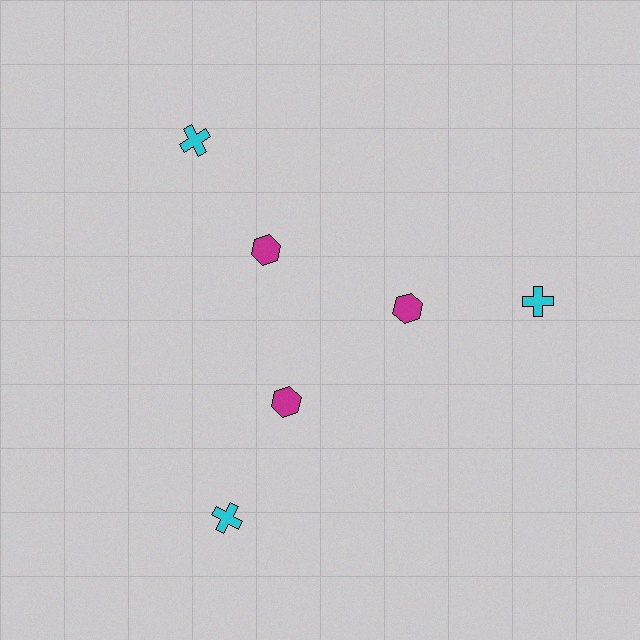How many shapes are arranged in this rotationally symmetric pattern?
There are 6 shapes, arranged in 3 groups of 2.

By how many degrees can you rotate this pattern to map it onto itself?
The pattern maps onto itself every 120 degrees of rotation.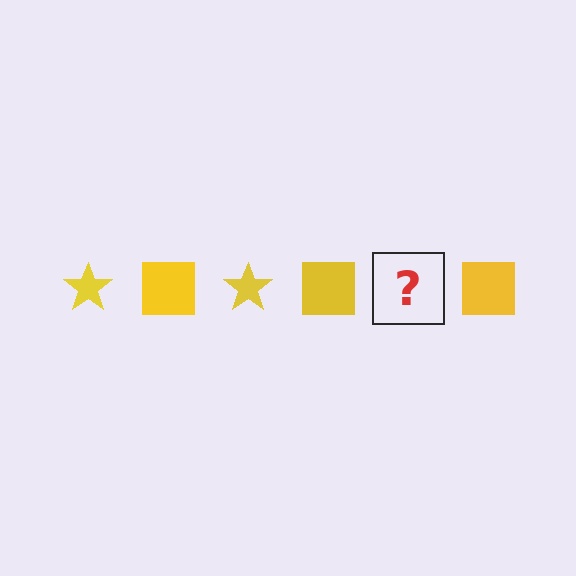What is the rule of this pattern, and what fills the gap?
The rule is that the pattern cycles through star, square shapes in yellow. The gap should be filled with a yellow star.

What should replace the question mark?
The question mark should be replaced with a yellow star.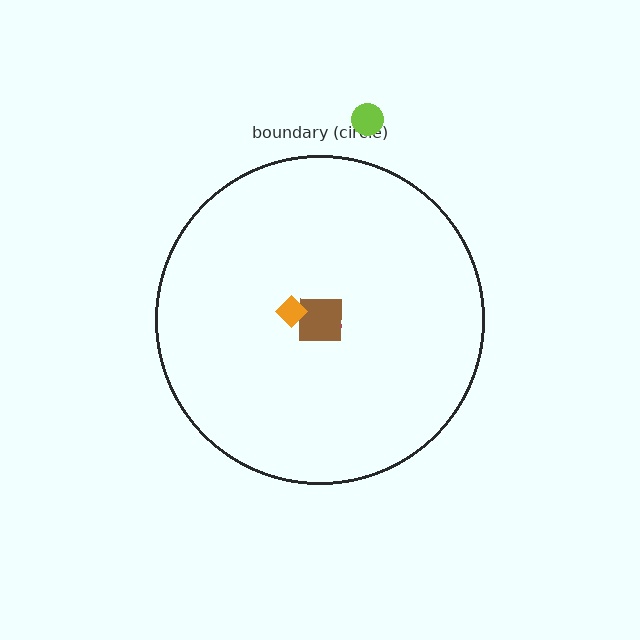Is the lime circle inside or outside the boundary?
Outside.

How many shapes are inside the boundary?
3 inside, 1 outside.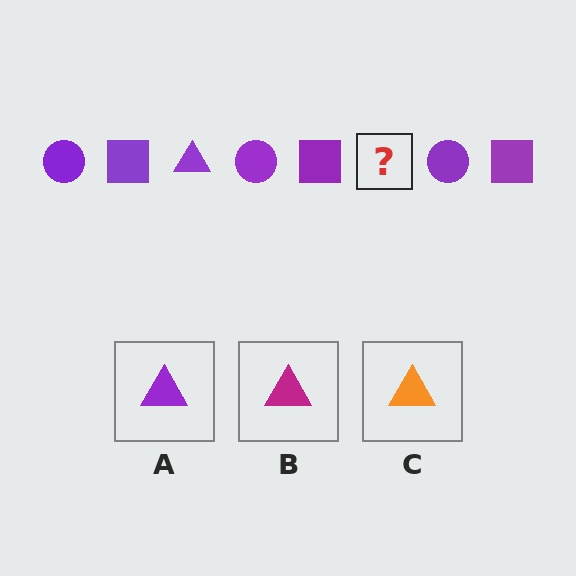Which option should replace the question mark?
Option A.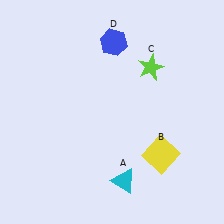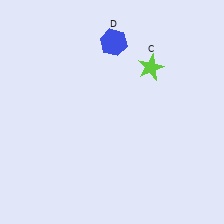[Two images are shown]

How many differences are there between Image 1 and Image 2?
There are 2 differences between the two images.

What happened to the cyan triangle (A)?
The cyan triangle (A) was removed in Image 2. It was in the bottom-right area of Image 1.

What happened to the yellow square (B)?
The yellow square (B) was removed in Image 2. It was in the bottom-right area of Image 1.